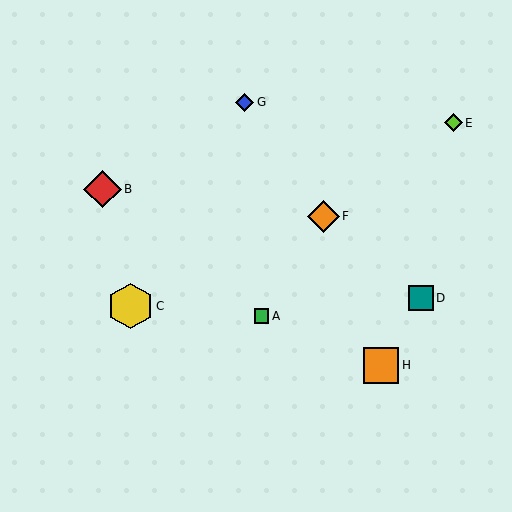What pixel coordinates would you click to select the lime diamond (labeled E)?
Click at (453, 123) to select the lime diamond E.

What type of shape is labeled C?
Shape C is a yellow hexagon.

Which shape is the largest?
The yellow hexagon (labeled C) is the largest.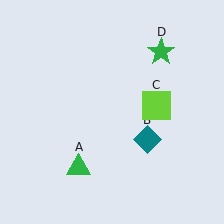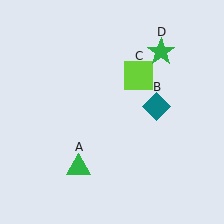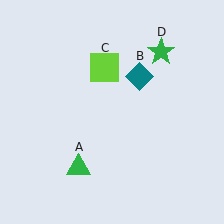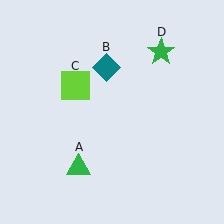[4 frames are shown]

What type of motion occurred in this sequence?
The teal diamond (object B), lime square (object C) rotated counterclockwise around the center of the scene.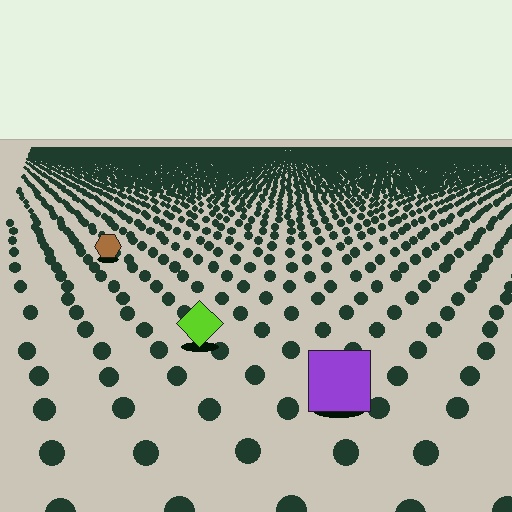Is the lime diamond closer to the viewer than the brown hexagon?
Yes. The lime diamond is closer — you can tell from the texture gradient: the ground texture is coarser near it.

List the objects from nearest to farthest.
From nearest to farthest: the purple square, the lime diamond, the brown hexagon.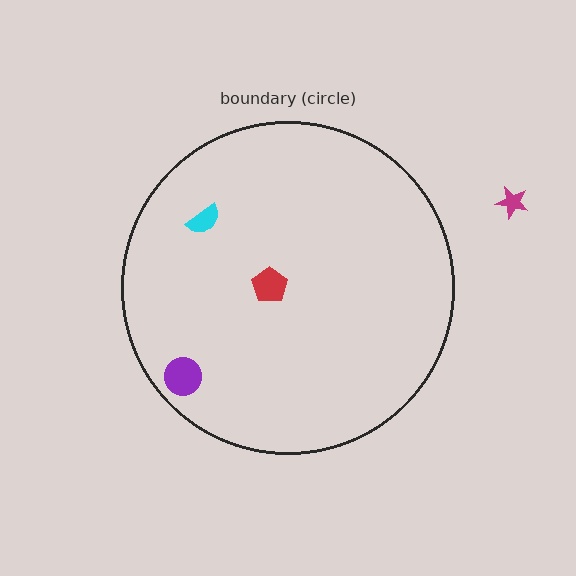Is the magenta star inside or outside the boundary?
Outside.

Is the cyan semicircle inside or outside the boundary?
Inside.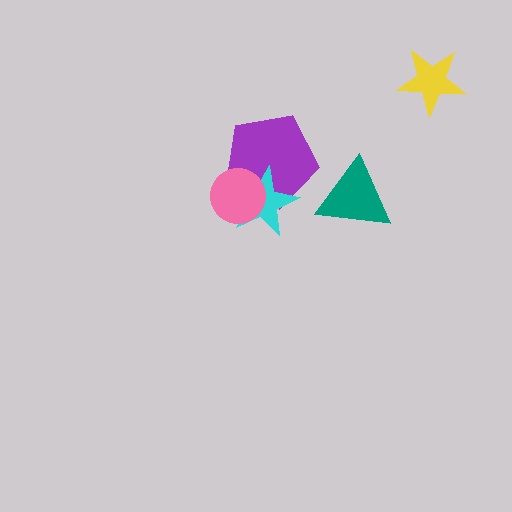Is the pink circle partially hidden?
No, no other shape covers it.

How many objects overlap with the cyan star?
2 objects overlap with the cyan star.